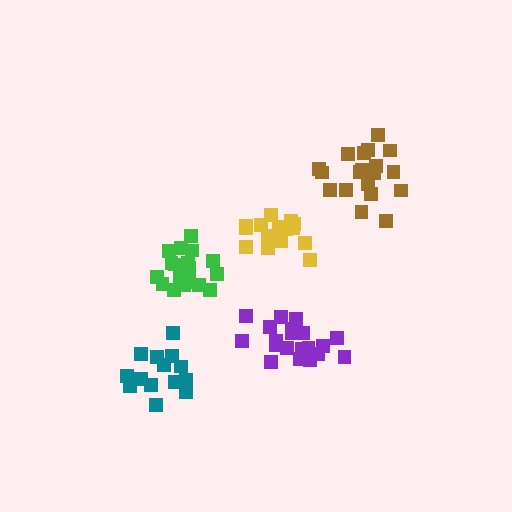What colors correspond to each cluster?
The clusters are colored: yellow, brown, teal, green, purple.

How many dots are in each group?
Group 1: 16 dots, Group 2: 19 dots, Group 3: 14 dots, Group 4: 18 dots, Group 5: 20 dots (87 total).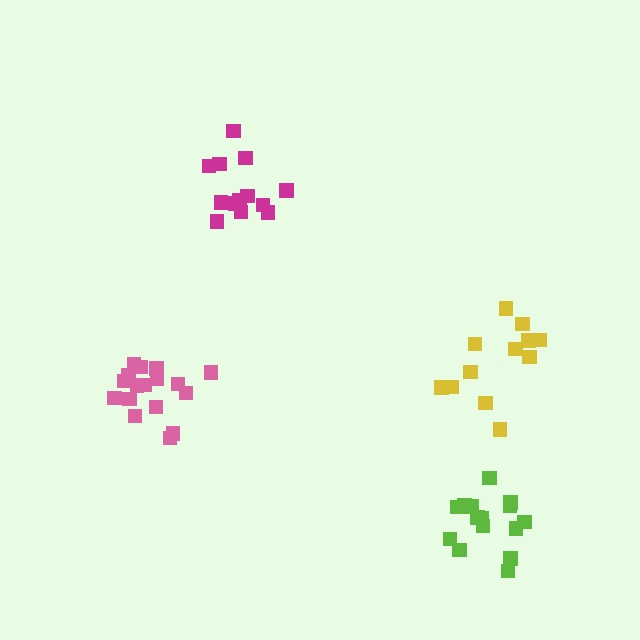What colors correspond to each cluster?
The clusters are colored: yellow, pink, magenta, lime.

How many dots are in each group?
Group 1: 12 dots, Group 2: 17 dots, Group 3: 13 dots, Group 4: 15 dots (57 total).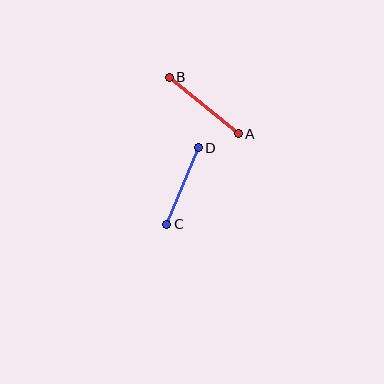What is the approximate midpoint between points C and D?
The midpoint is at approximately (183, 186) pixels.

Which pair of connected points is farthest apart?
Points A and B are farthest apart.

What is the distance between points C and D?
The distance is approximately 83 pixels.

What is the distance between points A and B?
The distance is approximately 89 pixels.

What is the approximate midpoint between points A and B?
The midpoint is at approximately (204, 105) pixels.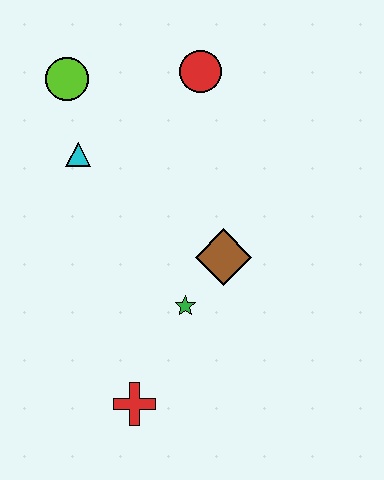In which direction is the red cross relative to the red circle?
The red cross is below the red circle.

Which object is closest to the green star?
The brown diamond is closest to the green star.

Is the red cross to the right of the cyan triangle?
Yes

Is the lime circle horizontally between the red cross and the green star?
No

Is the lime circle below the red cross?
No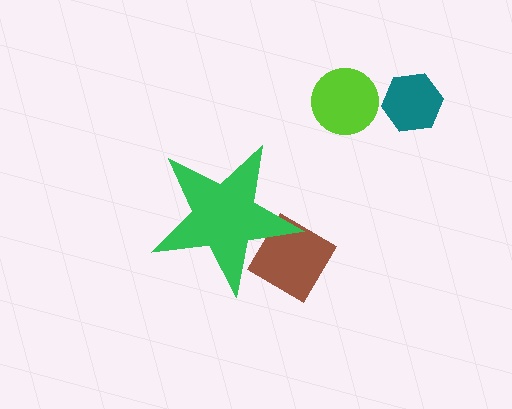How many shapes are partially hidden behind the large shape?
1 shape is partially hidden.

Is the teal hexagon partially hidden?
No, the teal hexagon is fully visible.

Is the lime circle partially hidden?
No, the lime circle is fully visible.